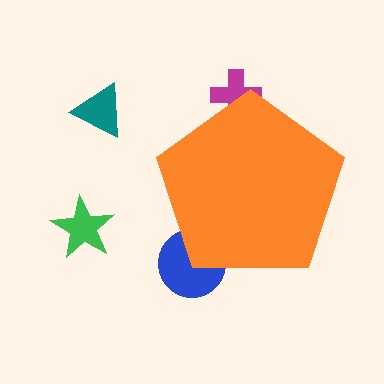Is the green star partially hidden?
No, the green star is fully visible.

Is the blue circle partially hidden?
Yes, the blue circle is partially hidden behind the orange pentagon.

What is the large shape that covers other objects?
An orange pentagon.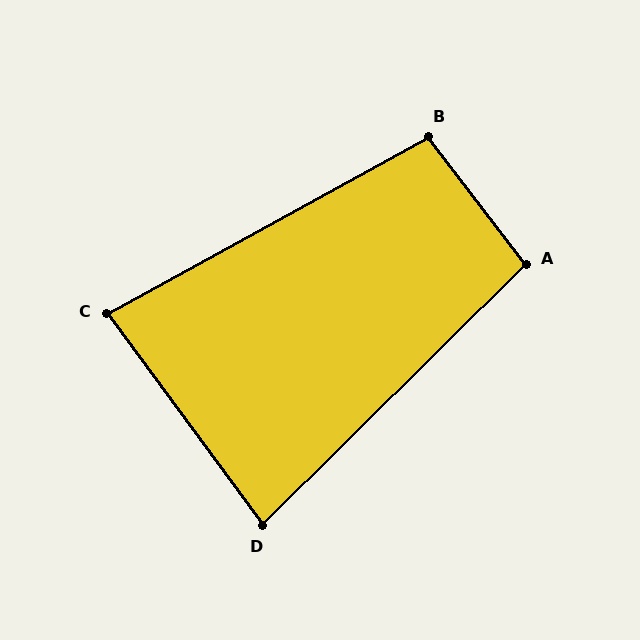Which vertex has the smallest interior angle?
D, at approximately 82 degrees.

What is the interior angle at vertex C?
Approximately 83 degrees (acute).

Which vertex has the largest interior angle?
B, at approximately 98 degrees.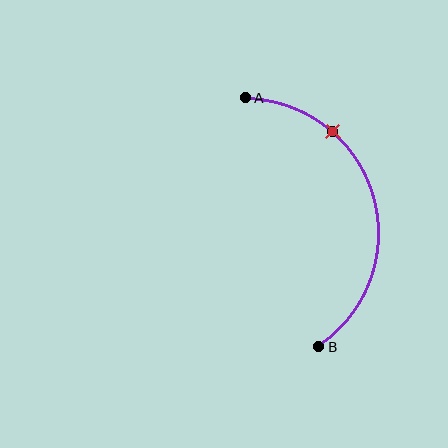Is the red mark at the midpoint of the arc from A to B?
No. The red mark lies on the arc but is closer to endpoint A. The arc midpoint would be at the point on the curve equidistant along the arc from both A and B.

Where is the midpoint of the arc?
The arc midpoint is the point on the curve farthest from the straight line joining A and B. It sits to the right of that line.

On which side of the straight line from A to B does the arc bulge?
The arc bulges to the right of the straight line connecting A and B.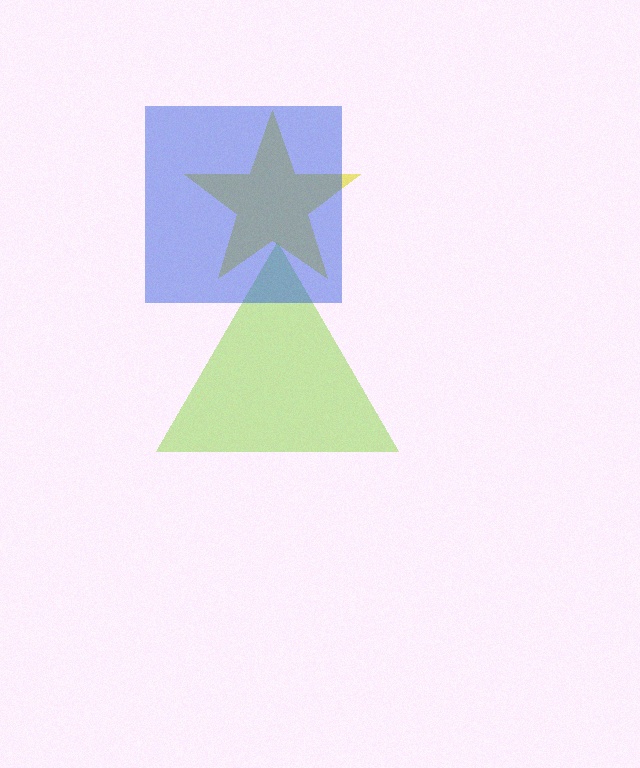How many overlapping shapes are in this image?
There are 3 overlapping shapes in the image.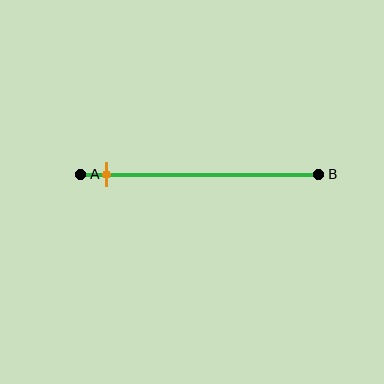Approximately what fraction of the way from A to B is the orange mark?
The orange mark is approximately 10% of the way from A to B.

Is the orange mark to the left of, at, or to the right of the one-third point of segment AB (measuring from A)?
The orange mark is to the left of the one-third point of segment AB.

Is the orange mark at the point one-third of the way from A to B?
No, the mark is at about 10% from A, not at the 33% one-third point.